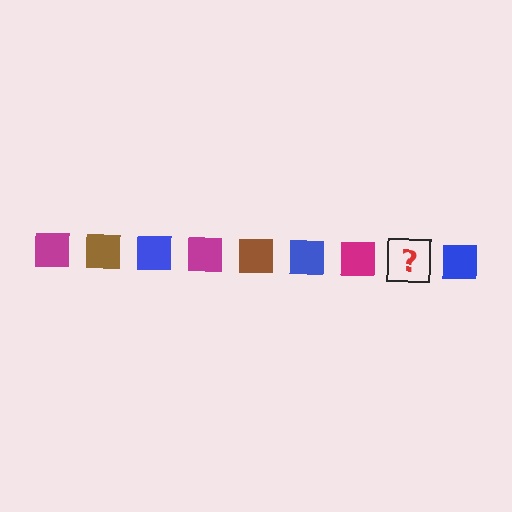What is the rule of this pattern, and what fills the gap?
The rule is that the pattern cycles through magenta, brown, blue squares. The gap should be filled with a brown square.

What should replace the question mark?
The question mark should be replaced with a brown square.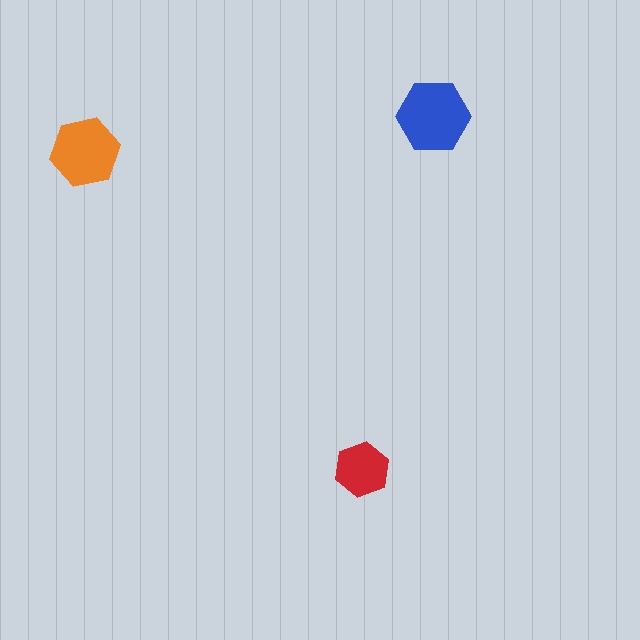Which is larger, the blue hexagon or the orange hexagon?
The blue one.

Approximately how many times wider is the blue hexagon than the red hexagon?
About 1.5 times wider.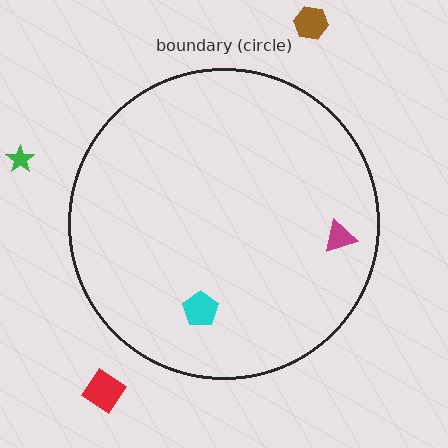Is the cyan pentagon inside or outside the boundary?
Inside.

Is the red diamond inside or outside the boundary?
Outside.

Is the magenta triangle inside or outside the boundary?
Inside.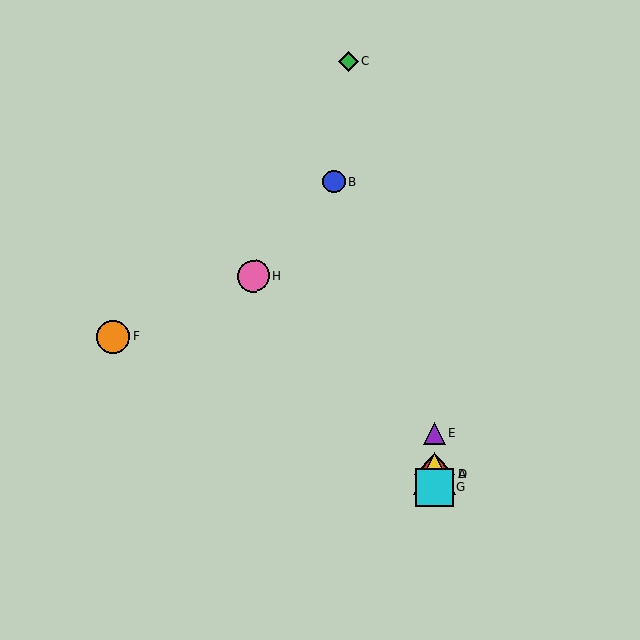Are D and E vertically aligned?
Yes, both are at x≈435.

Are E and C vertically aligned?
No, E is at x≈434 and C is at x≈348.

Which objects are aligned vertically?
Objects A, D, E, G are aligned vertically.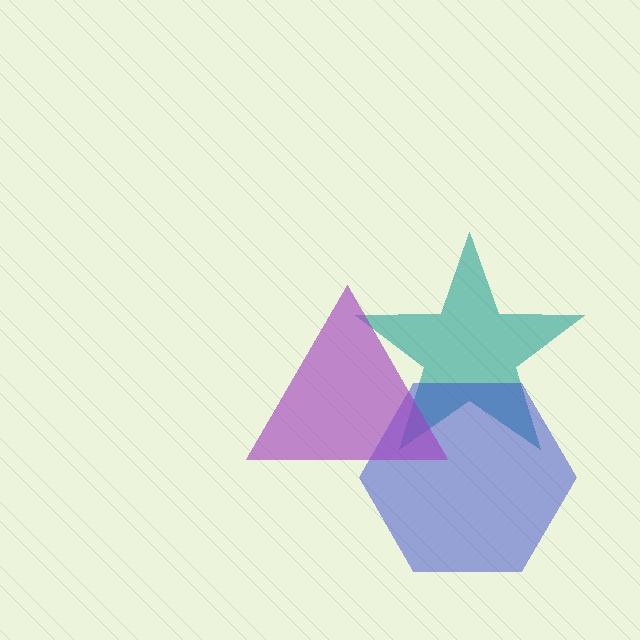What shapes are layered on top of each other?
The layered shapes are: a teal star, a blue hexagon, a purple triangle.